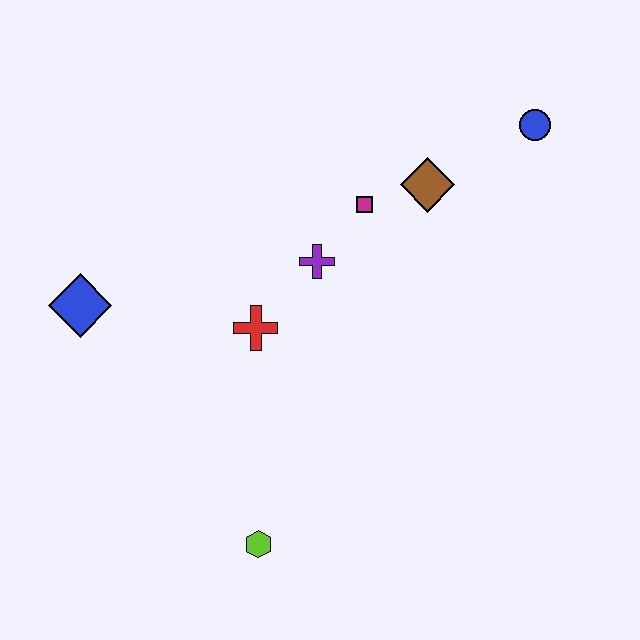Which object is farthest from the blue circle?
The lime hexagon is farthest from the blue circle.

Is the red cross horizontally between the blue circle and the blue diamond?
Yes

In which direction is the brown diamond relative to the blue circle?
The brown diamond is to the left of the blue circle.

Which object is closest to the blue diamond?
The red cross is closest to the blue diamond.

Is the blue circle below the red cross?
No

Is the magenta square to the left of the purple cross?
No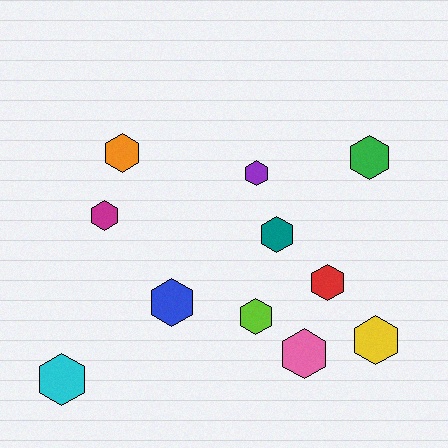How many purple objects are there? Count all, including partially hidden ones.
There is 1 purple object.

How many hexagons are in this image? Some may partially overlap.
There are 11 hexagons.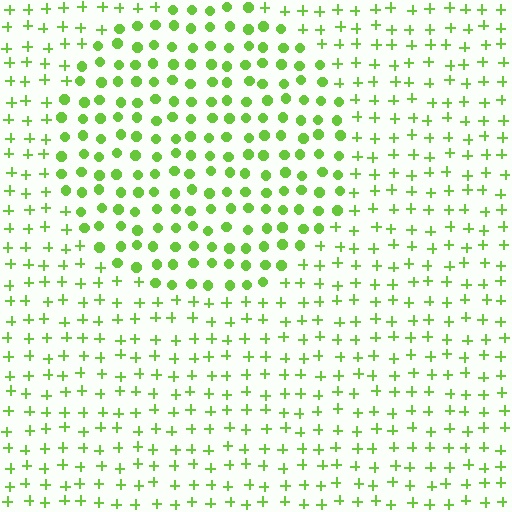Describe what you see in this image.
The image is filled with small lime elements arranged in a uniform grid. A circle-shaped region contains circles, while the surrounding area contains plus signs. The boundary is defined purely by the change in element shape.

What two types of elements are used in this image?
The image uses circles inside the circle region and plus signs outside it.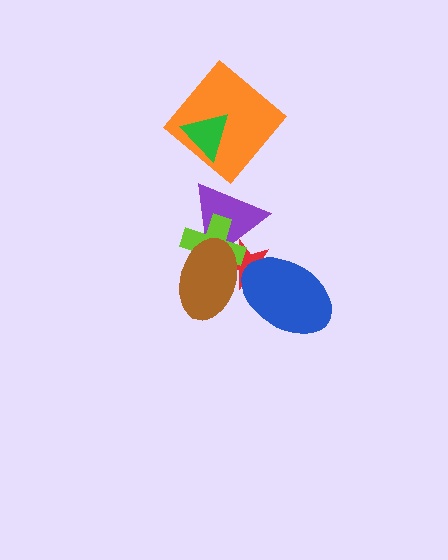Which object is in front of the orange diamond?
The green triangle is in front of the orange diamond.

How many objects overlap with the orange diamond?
1 object overlaps with the orange diamond.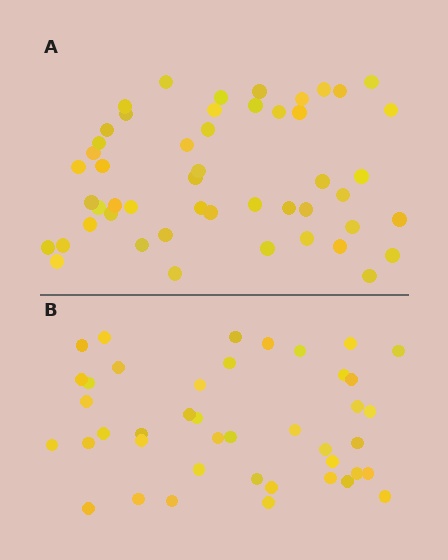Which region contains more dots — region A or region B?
Region A (the top region) has more dots.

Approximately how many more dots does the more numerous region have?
Region A has roughly 8 or so more dots than region B.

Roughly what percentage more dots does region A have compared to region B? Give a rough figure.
About 20% more.